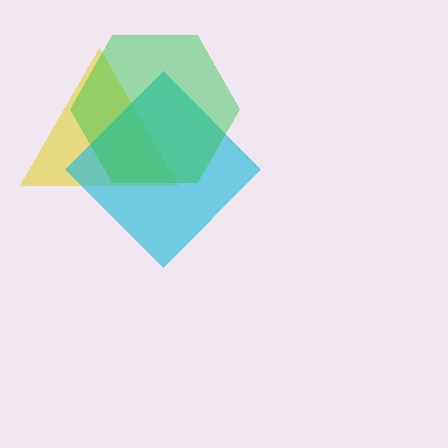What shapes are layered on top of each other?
The layered shapes are: a yellow triangle, a cyan diamond, a green hexagon.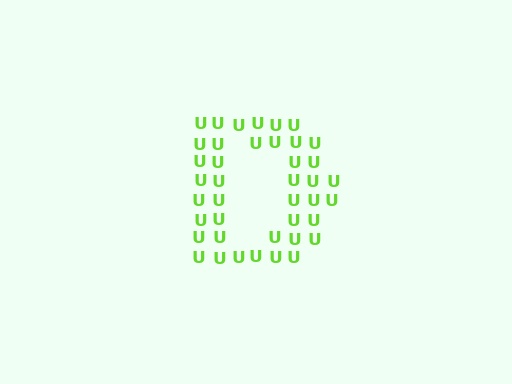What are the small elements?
The small elements are letter U's.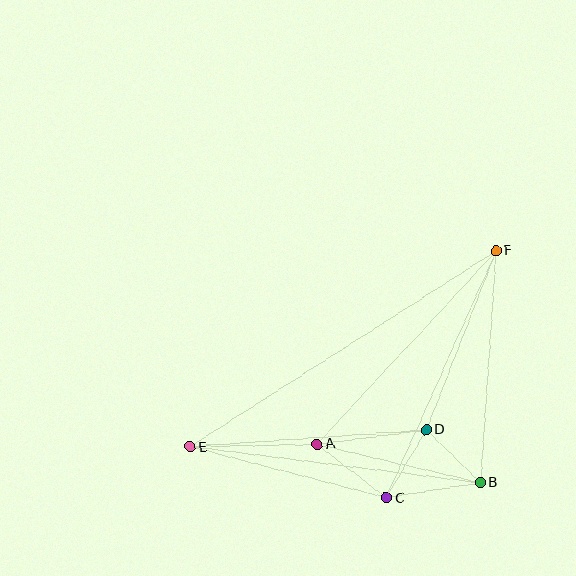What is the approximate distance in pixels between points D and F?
The distance between D and F is approximately 192 pixels.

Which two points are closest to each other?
Points B and D are closest to each other.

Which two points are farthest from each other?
Points E and F are farthest from each other.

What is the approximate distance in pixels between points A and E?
The distance between A and E is approximately 127 pixels.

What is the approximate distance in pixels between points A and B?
The distance between A and B is approximately 167 pixels.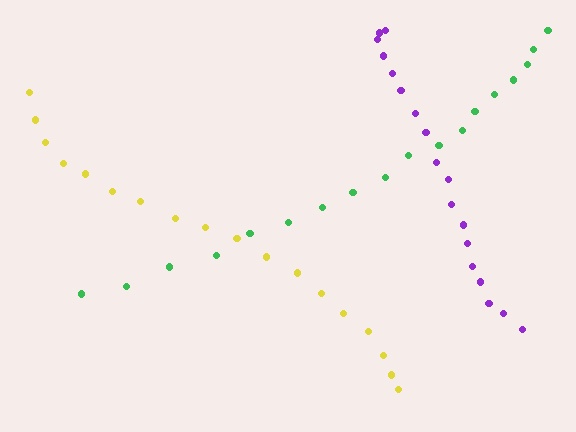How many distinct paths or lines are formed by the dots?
There are 3 distinct paths.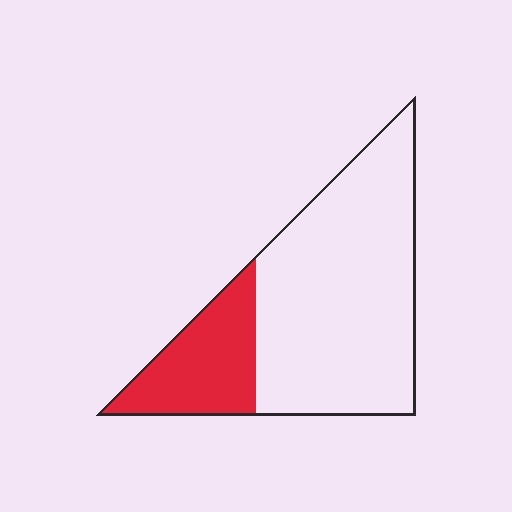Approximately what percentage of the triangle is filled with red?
Approximately 25%.